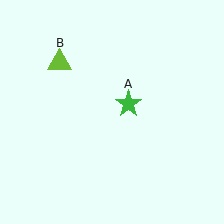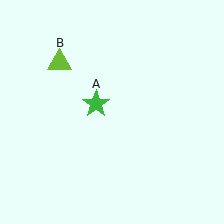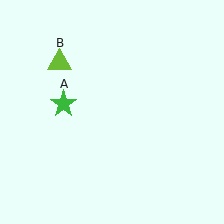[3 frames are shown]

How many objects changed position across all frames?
1 object changed position: green star (object A).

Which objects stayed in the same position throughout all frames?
Lime triangle (object B) remained stationary.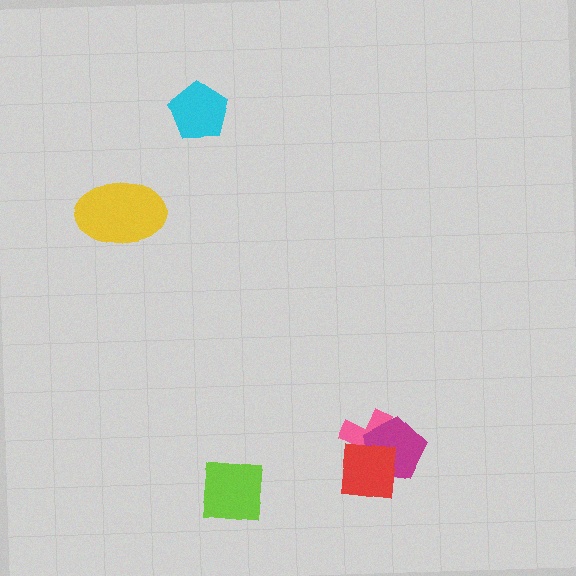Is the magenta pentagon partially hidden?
Yes, it is partially covered by another shape.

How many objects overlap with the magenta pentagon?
2 objects overlap with the magenta pentagon.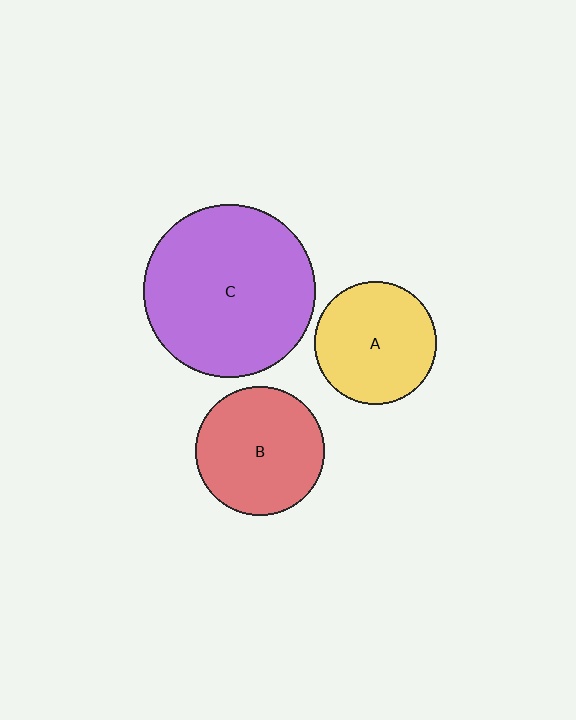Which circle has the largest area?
Circle C (purple).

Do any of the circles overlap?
No, none of the circles overlap.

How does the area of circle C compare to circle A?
Approximately 2.0 times.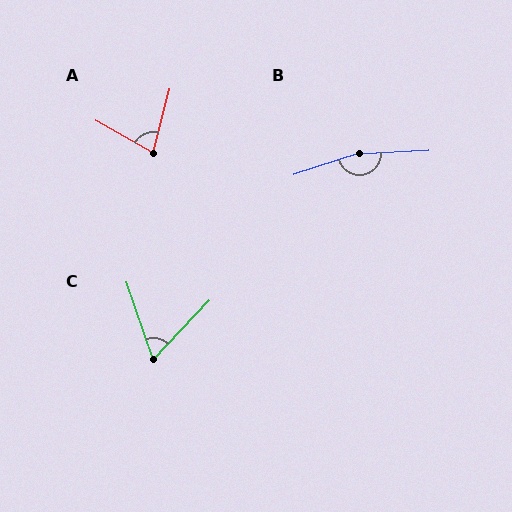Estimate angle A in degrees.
Approximately 75 degrees.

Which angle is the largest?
B, at approximately 165 degrees.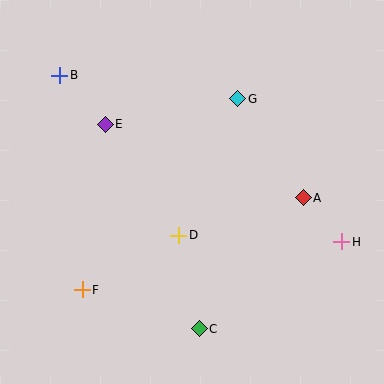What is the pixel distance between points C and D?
The distance between C and D is 96 pixels.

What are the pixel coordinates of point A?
Point A is at (303, 198).